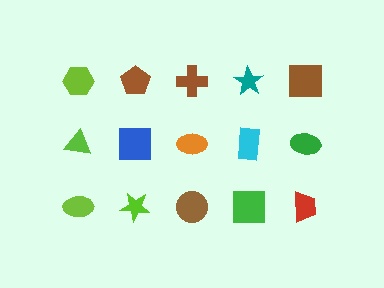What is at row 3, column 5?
A red trapezoid.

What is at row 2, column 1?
A lime triangle.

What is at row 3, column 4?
A green square.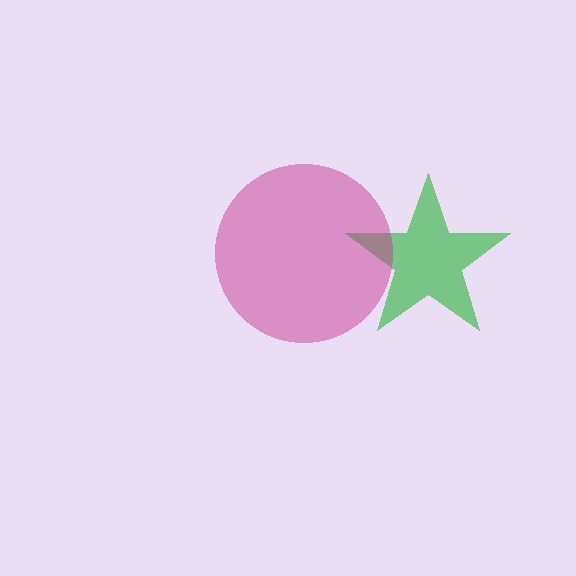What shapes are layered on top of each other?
The layered shapes are: a green star, a magenta circle.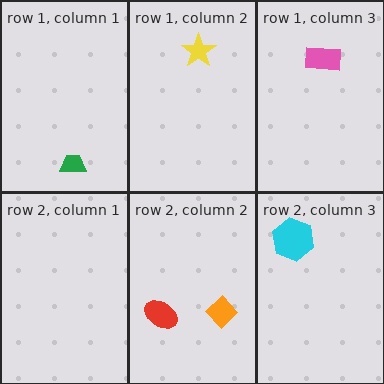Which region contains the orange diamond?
The row 2, column 2 region.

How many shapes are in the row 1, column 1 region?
1.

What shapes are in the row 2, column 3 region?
The cyan hexagon.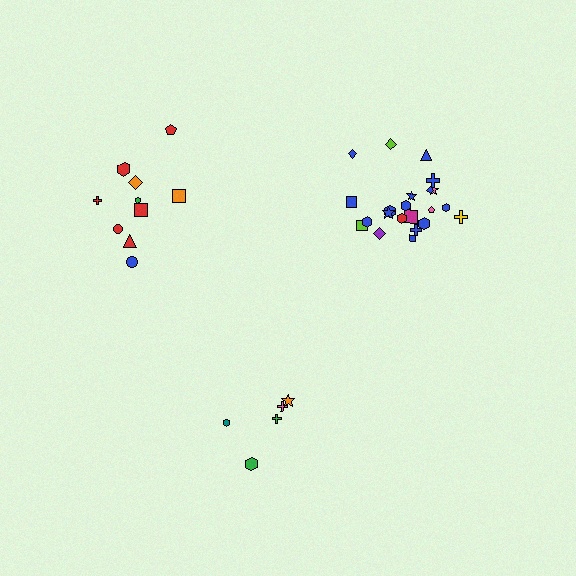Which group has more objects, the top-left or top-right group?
The top-right group.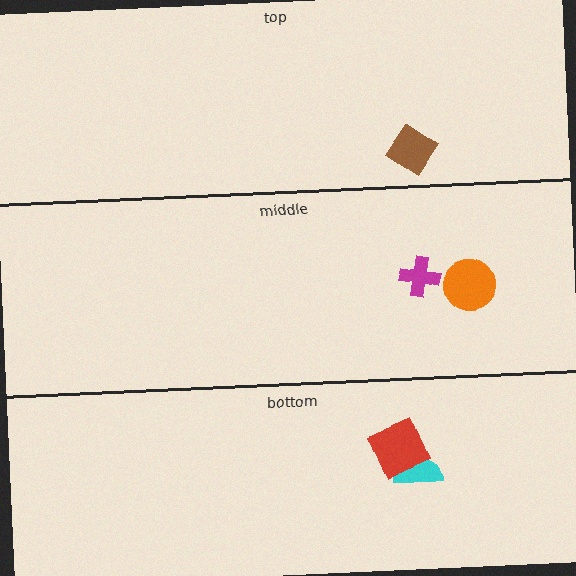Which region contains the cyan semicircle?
The bottom region.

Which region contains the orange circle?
The middle region.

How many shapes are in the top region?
1.